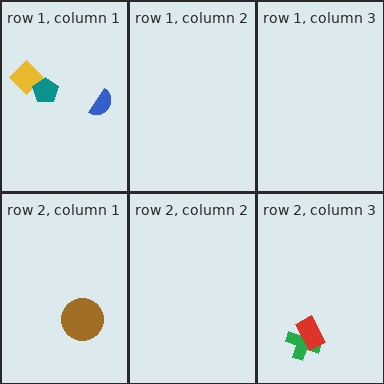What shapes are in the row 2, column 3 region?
The green cross, the red rectangle.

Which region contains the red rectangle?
The row 2, column 3 region.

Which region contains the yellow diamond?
The row 1, column 1 region.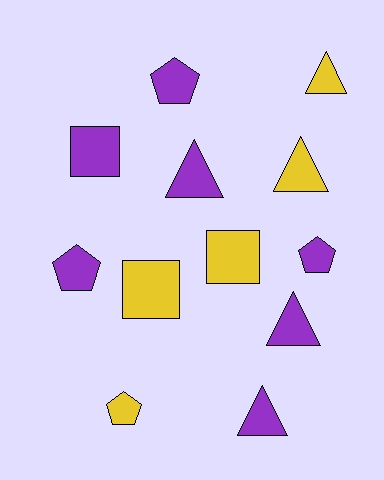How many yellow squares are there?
There are 2 yellow squares.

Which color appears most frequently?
Purple, with 7 objects.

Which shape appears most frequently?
Triangle, with 5 objects.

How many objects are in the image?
There are 12 objects.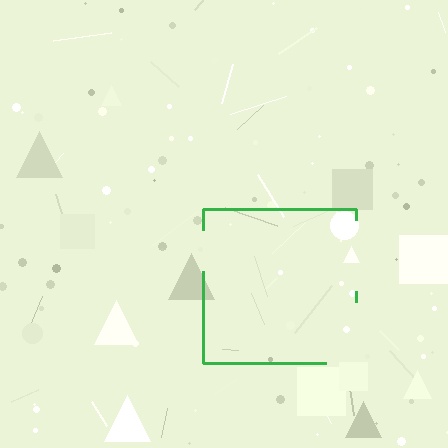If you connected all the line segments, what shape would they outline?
They would outline a square.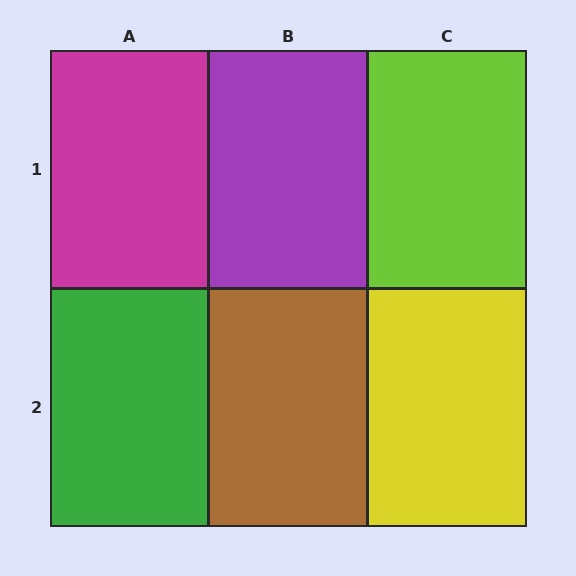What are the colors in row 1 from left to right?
Magenta, purple, lime.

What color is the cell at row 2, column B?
Brown.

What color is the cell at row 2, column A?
Green.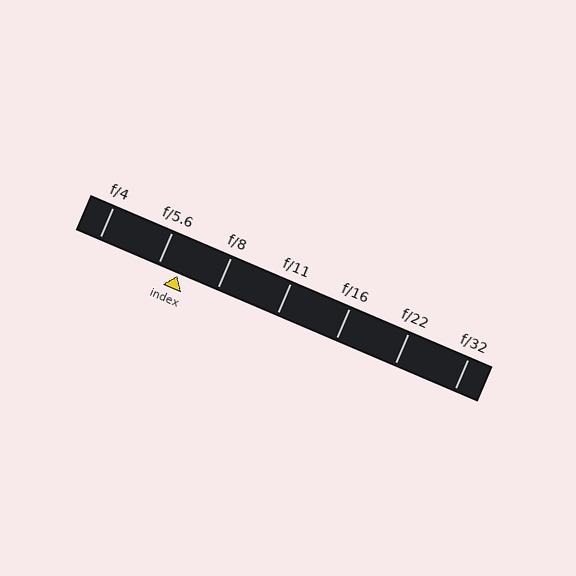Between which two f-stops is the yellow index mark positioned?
The index mark is between f/5.6 and f/8.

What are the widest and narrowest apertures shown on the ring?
The widest aperture shown is f/4 and the narrowest is f/32.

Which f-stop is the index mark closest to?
The index mark is closest to f/5.6.